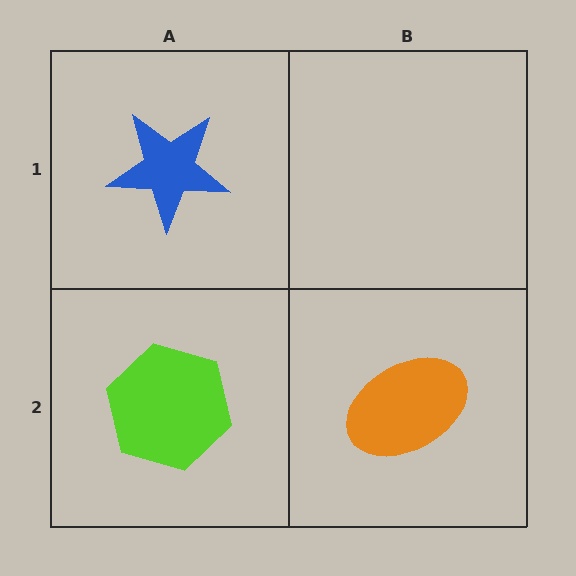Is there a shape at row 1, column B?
No, that cell is empty.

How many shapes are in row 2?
2 shapes.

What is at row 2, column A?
A lime hexagon.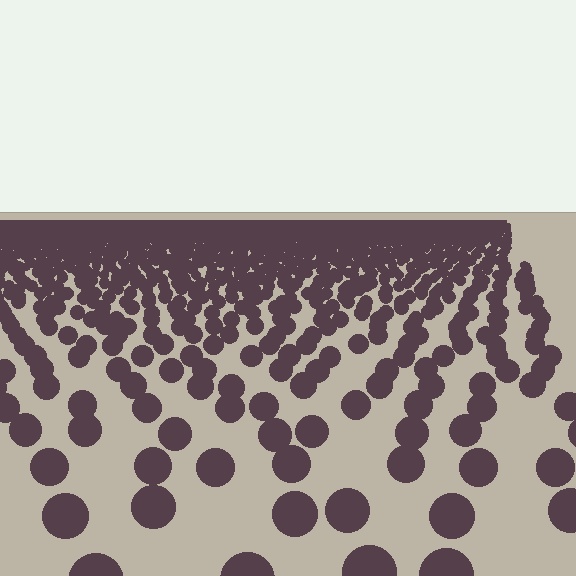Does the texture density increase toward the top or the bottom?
Density increases toward the top.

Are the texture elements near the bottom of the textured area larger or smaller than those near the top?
Larger. Near the bottom, elements are closer to the viewer and appear at a bigger on-screen size.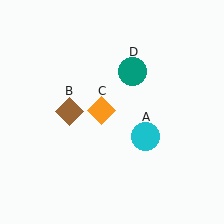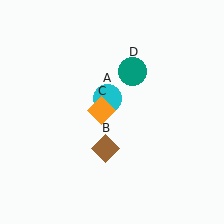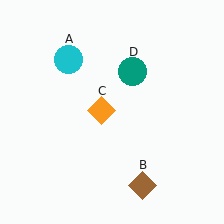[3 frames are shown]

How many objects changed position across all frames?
2 objects changed position: cyan circle (object A), brown diamond (object B).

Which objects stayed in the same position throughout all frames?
Orange diamond (object C) and teal circle (object D) remained stationary.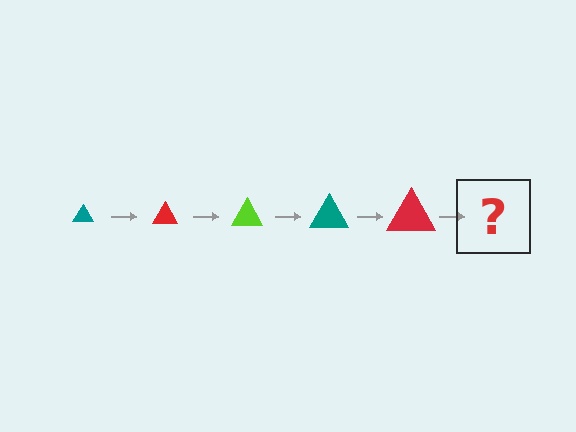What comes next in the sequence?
The next element should be a lime triangle, larger than the previous one.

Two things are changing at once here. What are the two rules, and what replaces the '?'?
The two rules are that the triangle grows larger each step and the color cycles through teal, red, and lime. The '?' should be a lime triangle, larger than the previous one.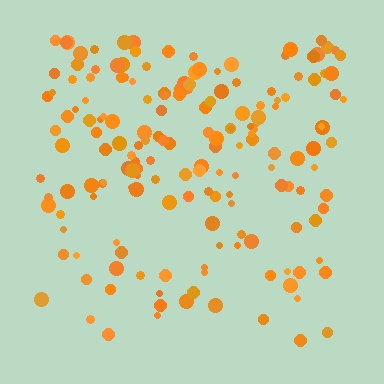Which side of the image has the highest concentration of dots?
The top.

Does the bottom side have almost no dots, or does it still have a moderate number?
Still a moderate number, just noticeably fewer than the top.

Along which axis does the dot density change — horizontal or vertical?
Vertical.